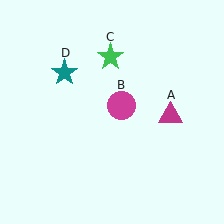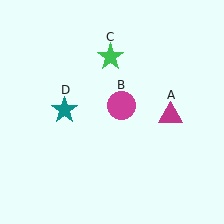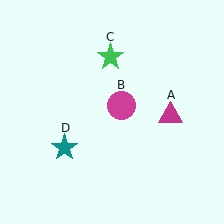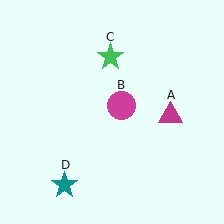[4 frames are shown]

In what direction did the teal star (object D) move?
The teal star (object D) moved down.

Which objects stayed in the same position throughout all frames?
Magenta triangle (object A) and magenta circle (object B) and green star (object C) remained stationary.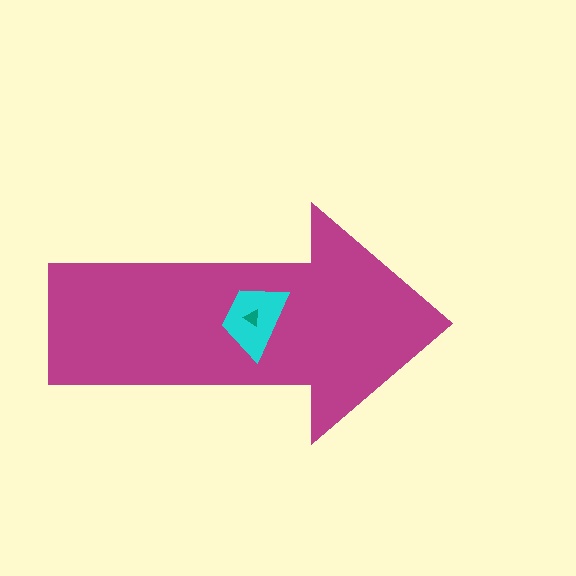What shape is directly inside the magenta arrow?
The cyan trapezoid.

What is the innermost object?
The teal triangle.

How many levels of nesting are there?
3.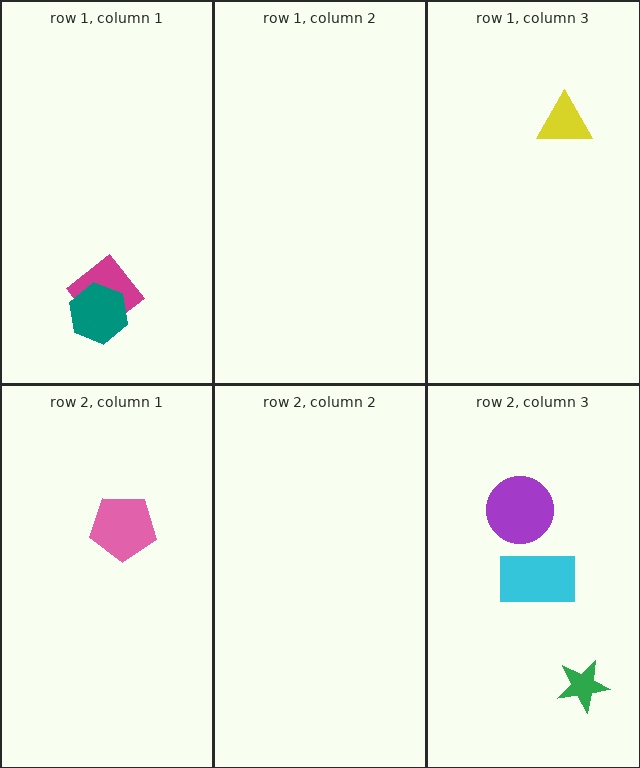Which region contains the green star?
The row 2, column 3 region.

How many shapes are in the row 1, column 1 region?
2.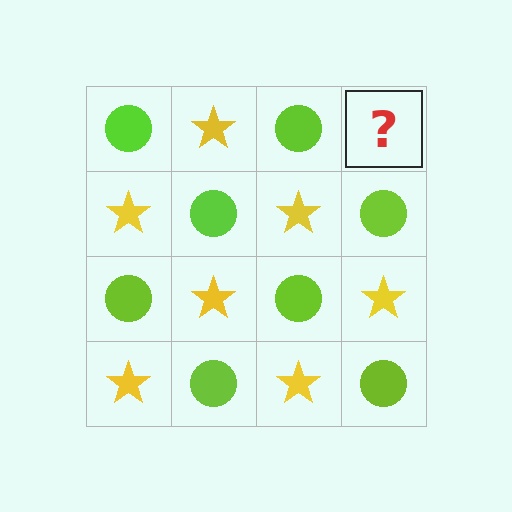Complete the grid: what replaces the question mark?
The question mark should be replaced with a yellow star.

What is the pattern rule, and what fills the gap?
The rule is that it alternates lime circle and yellow star in a checkerboard pattern. The gap should be filled with a yellow star.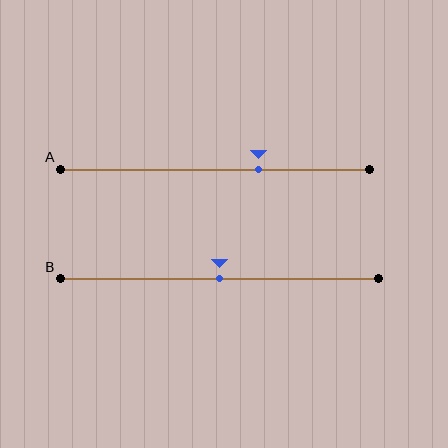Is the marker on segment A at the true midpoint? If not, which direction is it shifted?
No, the marker on segment A is shifted to the right by about 14% of the segment length.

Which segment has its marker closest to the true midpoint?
Segment B has its marker closest to the true midpoint.